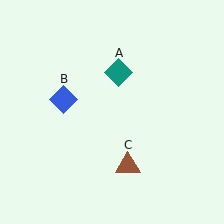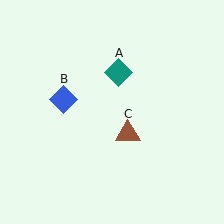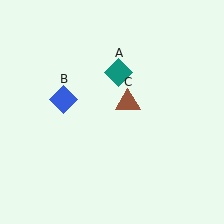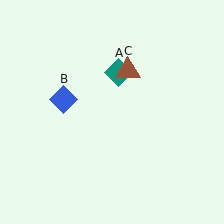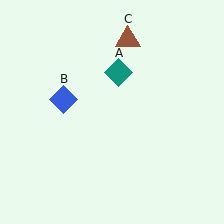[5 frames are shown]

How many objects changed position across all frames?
1 object changed position: brown triangle (object C).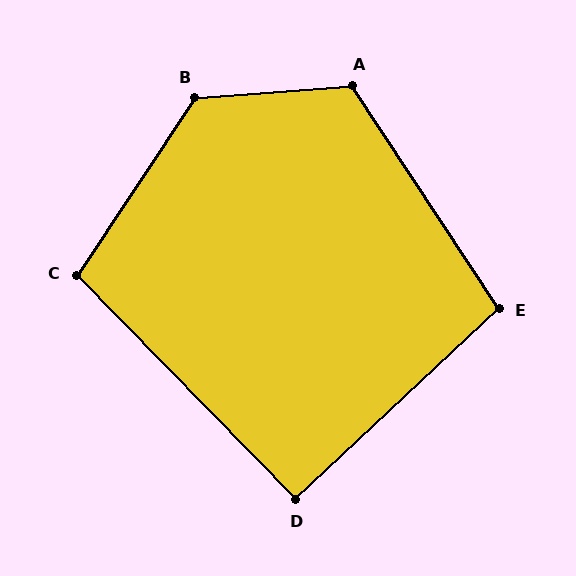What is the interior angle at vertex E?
Approximately 100 degrees (obtuse).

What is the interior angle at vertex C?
Approximately 102 degrees (obtuse).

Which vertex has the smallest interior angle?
D, at approximately 91 degrees.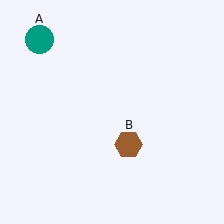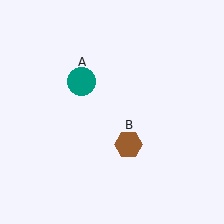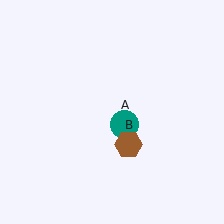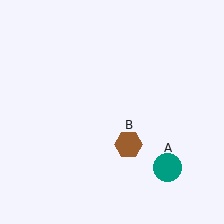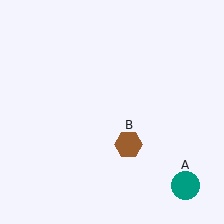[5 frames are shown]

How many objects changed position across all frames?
1 object changed position: teal circle (object A).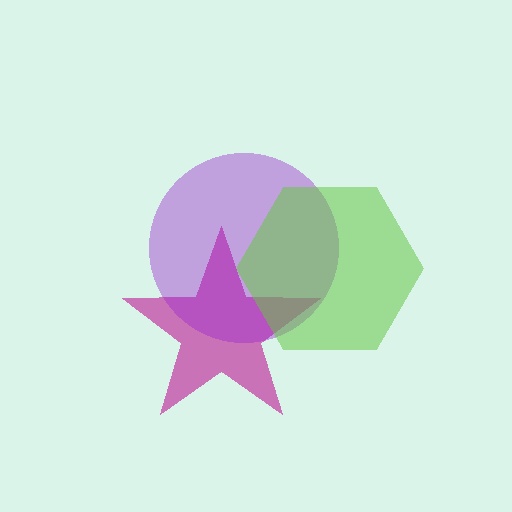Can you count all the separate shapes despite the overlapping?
Yes, there are 3 separate shapes.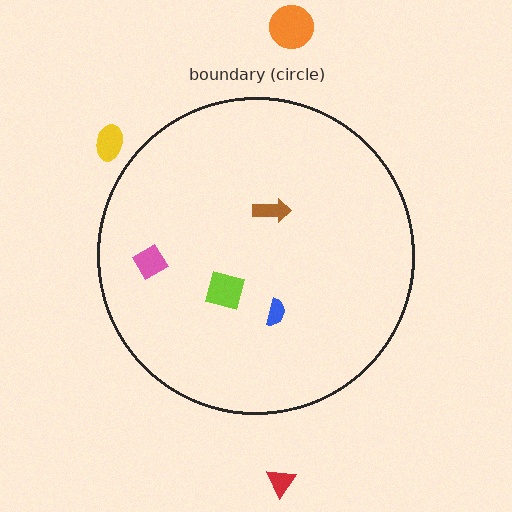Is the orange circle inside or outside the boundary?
Outside.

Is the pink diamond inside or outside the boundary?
Inside.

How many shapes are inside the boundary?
4 inside, 3 outside.